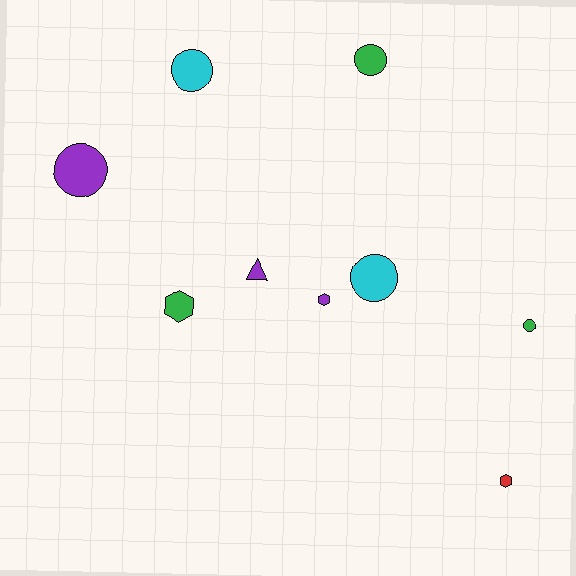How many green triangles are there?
There are no green triangles.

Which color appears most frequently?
Purple, with 3 objects.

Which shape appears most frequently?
Circle, with 5 objects.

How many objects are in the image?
There are 9 objects.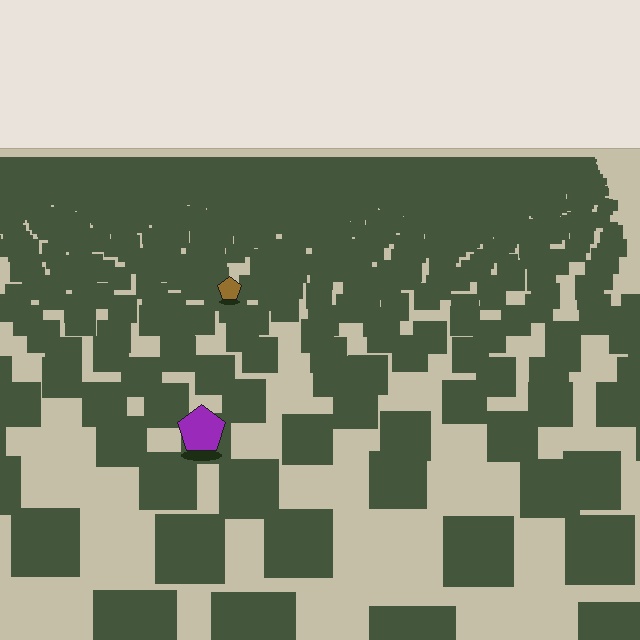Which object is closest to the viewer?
The purple pentagon is closest. The texture marks near it are larger and more spread out.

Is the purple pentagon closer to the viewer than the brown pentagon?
Yes. The purple pentagon is closer — you can tell from the texture gradient: the ground texture is coarser near it.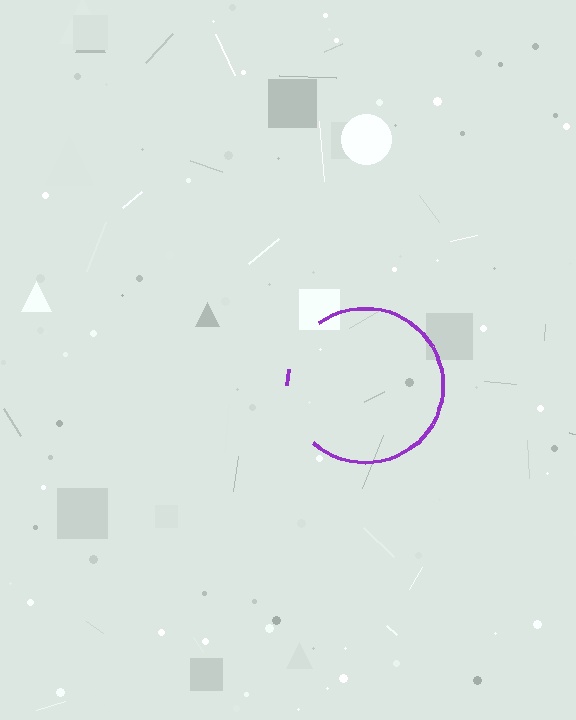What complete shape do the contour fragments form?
The contour fragments form a circle.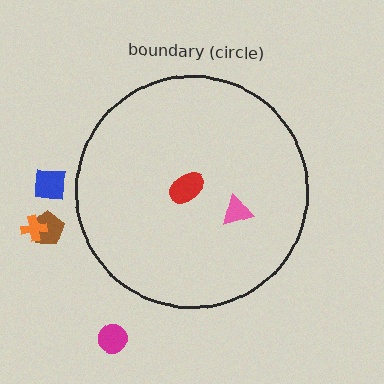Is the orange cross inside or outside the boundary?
Outside.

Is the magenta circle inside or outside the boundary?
Outside.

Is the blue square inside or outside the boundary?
Outside.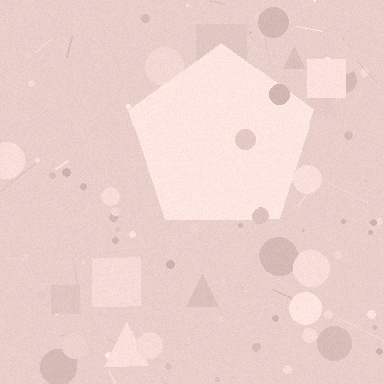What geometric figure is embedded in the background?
A pentagon is embedded in the background.